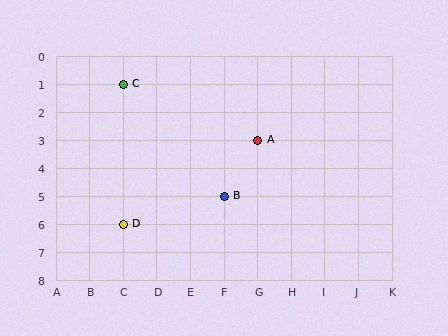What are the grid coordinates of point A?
Point A is at grid coordinates (G, 3).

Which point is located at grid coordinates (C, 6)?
Point D is at (C, 6).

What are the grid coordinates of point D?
Point D is at grid coordinates (C, 6).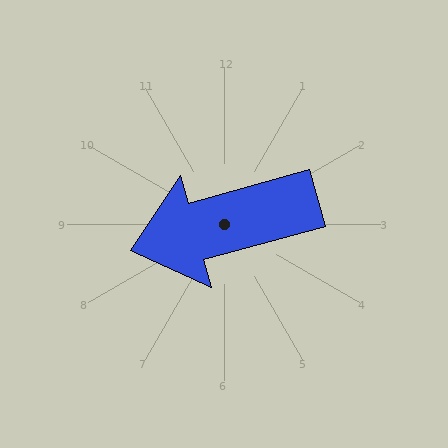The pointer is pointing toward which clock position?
Roughly 8 o'clock.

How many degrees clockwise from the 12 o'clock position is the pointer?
Approximately 254 degrees.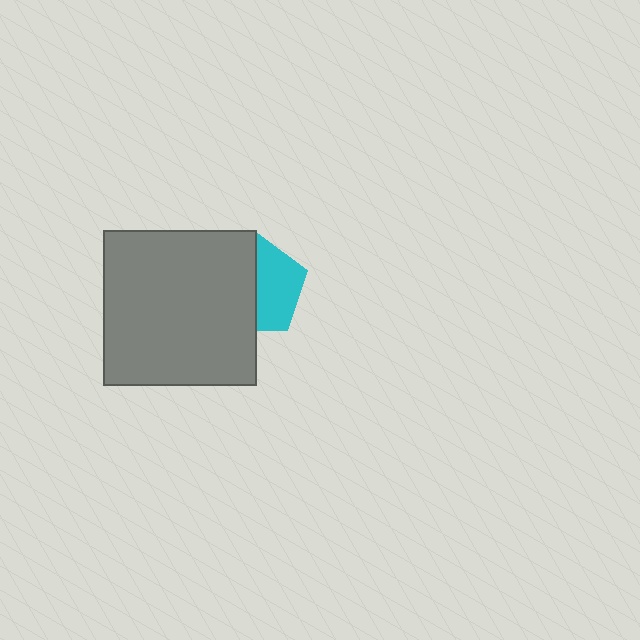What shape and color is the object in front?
The object in front is a gray rectangle.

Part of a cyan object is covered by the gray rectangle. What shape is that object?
It is a pentagon.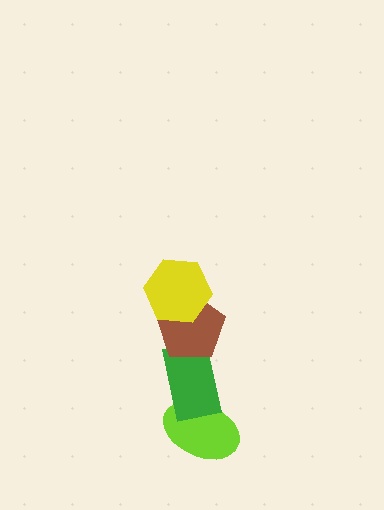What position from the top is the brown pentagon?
The brown pentagon is 2nd from the top.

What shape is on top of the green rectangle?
The brown pentagon is on top of the green rectangle.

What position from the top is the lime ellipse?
The lime ellipse is 4th from the top.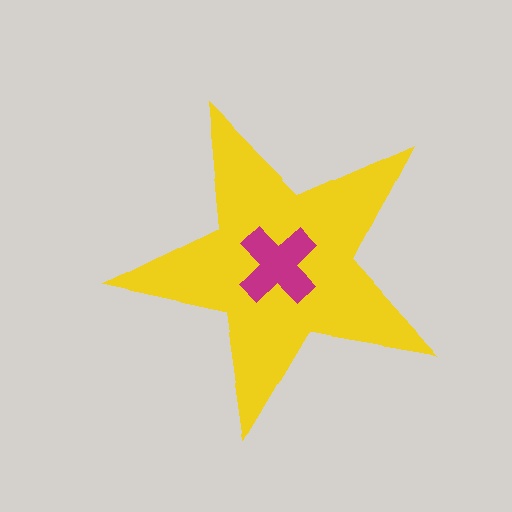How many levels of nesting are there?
2.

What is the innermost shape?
The magenta cross.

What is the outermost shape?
The yellow star.